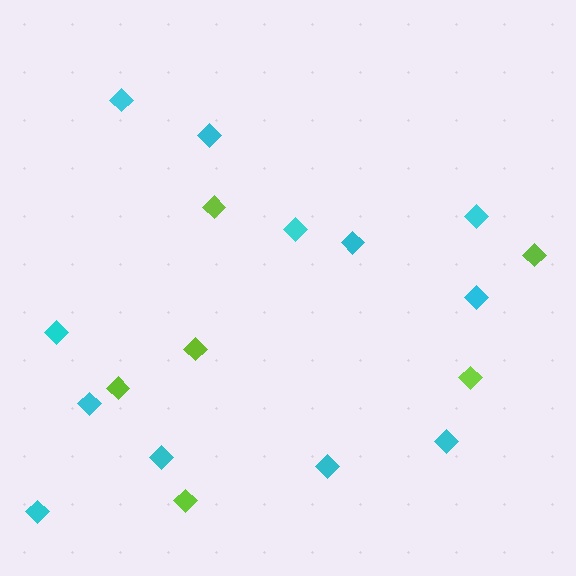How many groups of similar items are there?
There are 2 groups: one group of cyan diamonds (12) and one group of lime diamonds (6).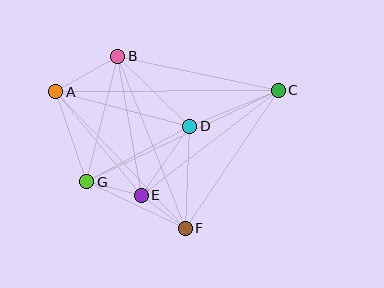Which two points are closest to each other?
Points E and F are closest to each other.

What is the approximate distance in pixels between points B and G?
The distance between B and G is approximately 129 pixels.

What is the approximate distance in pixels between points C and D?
The distance between C and D is approximately 95 pixels.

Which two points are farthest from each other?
Points A and C are farthest from each other.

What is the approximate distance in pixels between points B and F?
The distance between B and F is approximately 184 pixels.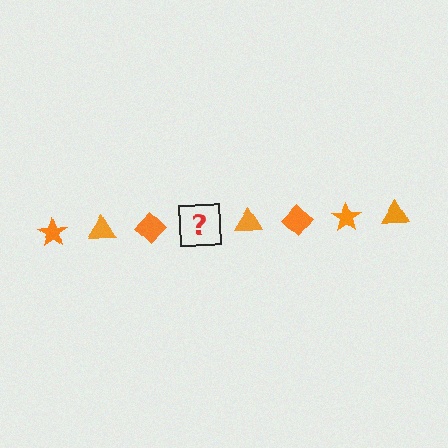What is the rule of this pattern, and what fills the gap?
The rule is that the pattern cycles through star, triangle, diamond shapes in orange. The gap should be filled with an orange star.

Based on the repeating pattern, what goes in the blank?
The blank should be an orange star.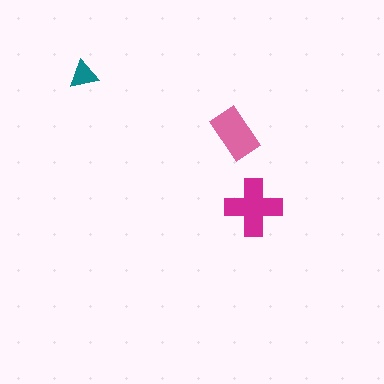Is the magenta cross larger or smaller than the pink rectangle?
Larger.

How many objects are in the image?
There are 3 objects in the image.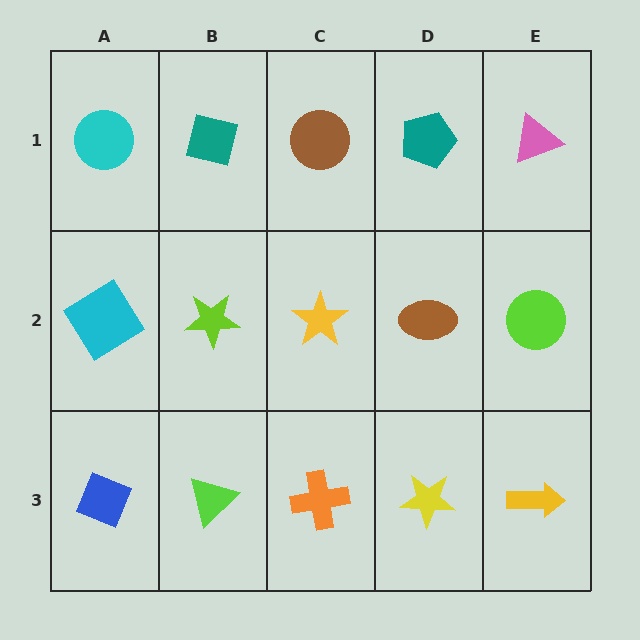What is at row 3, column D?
A yellow star.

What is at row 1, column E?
A pink triangle.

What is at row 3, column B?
A lime triangle.